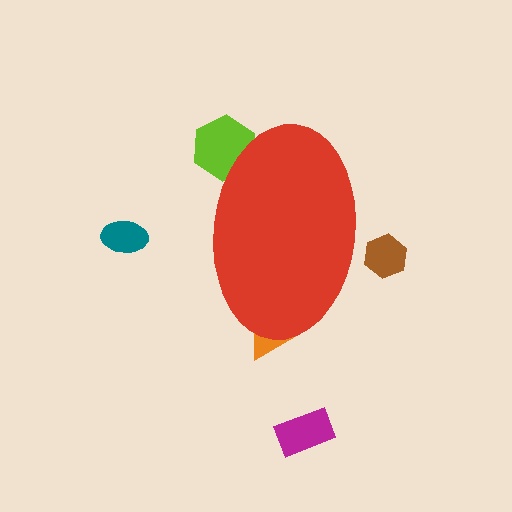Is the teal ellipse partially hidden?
No, the teal ellipse is fully visible.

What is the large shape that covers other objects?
A red ellipse.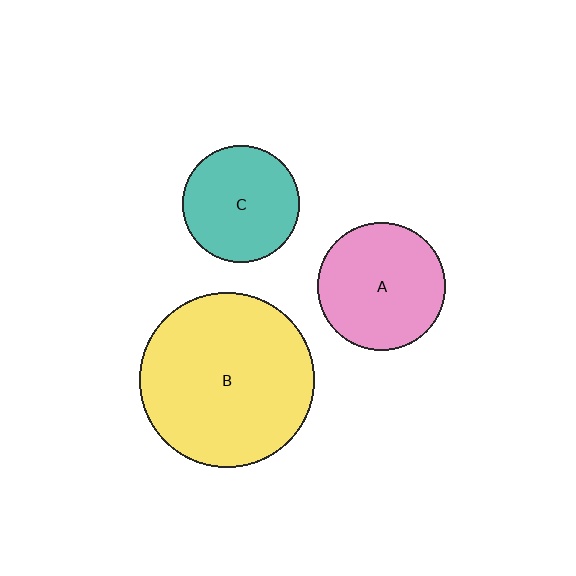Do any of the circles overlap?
No, none of the circles overlap.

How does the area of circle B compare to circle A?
Approximately 1.9 times.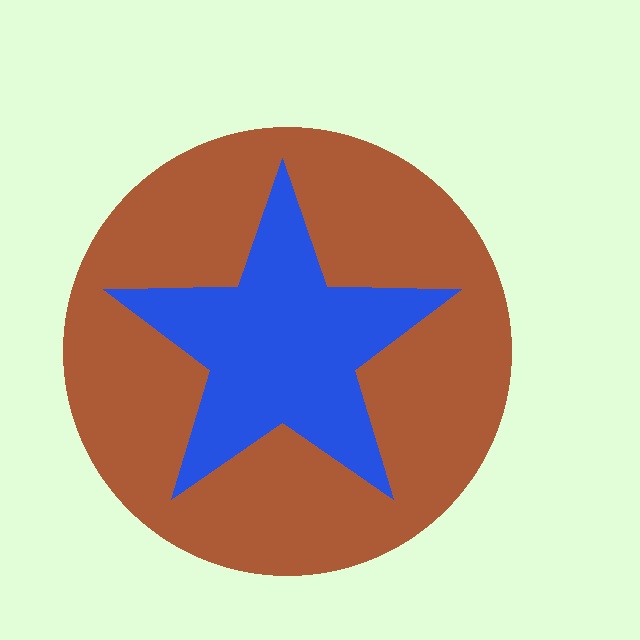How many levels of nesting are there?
2.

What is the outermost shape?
The brown circle.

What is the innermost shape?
The blue star.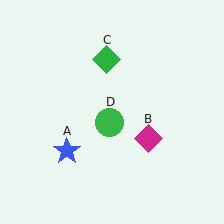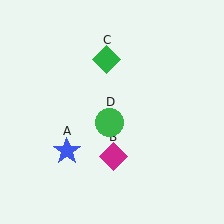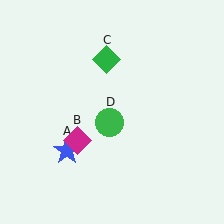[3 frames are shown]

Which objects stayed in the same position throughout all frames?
Blue star (object A) and green diamond (object C) and green circle (object D) remained stationary.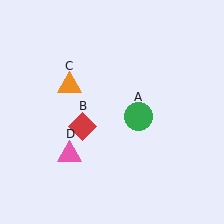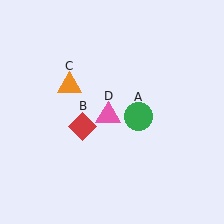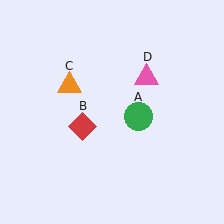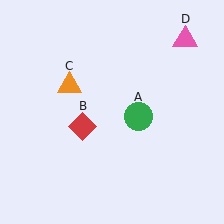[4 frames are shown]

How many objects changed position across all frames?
1 object changed position: pink triangle (object D).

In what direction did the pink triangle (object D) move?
The pink triangle (object D) moved up and to the right.